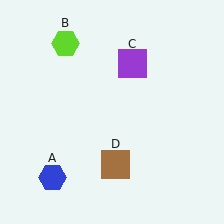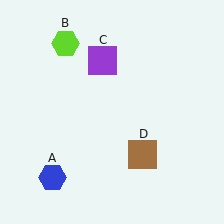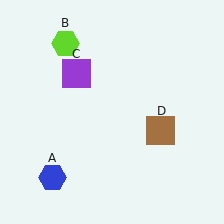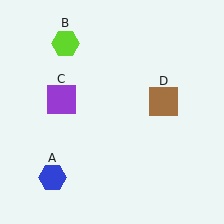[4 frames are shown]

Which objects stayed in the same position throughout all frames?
Blue hexagon (object A) and lime hexagon (object B) remained stationary.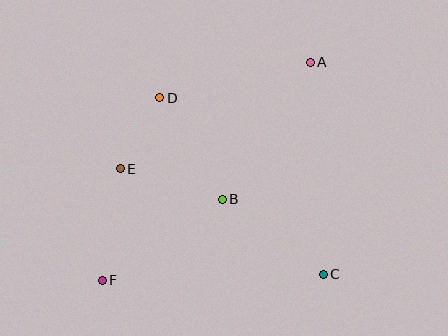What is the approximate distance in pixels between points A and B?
The distance between A and B is approximately 163 pixels.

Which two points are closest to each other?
Points D and E are closest to each other.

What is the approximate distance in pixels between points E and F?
The distance between E and F is approximately 113 pixels.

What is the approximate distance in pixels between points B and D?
The distance between B and D is approximately 119 pixels.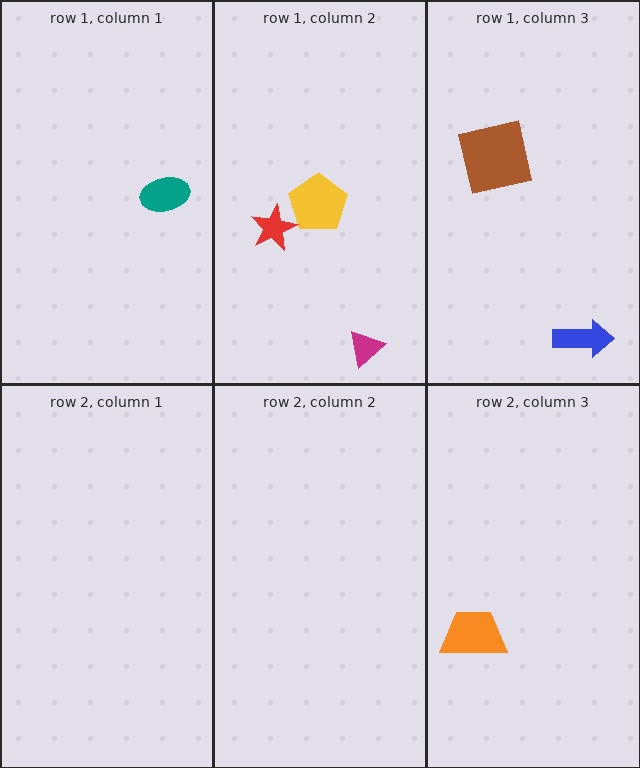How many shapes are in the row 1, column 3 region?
2.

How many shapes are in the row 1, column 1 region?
1.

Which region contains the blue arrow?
The row 1, column 3 region.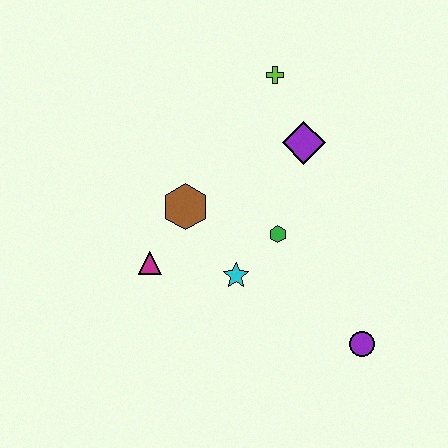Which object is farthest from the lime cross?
The purple circle is farthest from the lime cross.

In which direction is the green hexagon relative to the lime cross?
The green hexagon is below the lime cross.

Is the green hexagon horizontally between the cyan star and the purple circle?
Yes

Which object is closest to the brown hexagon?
The magenta triangle is closest to the brown hexagon.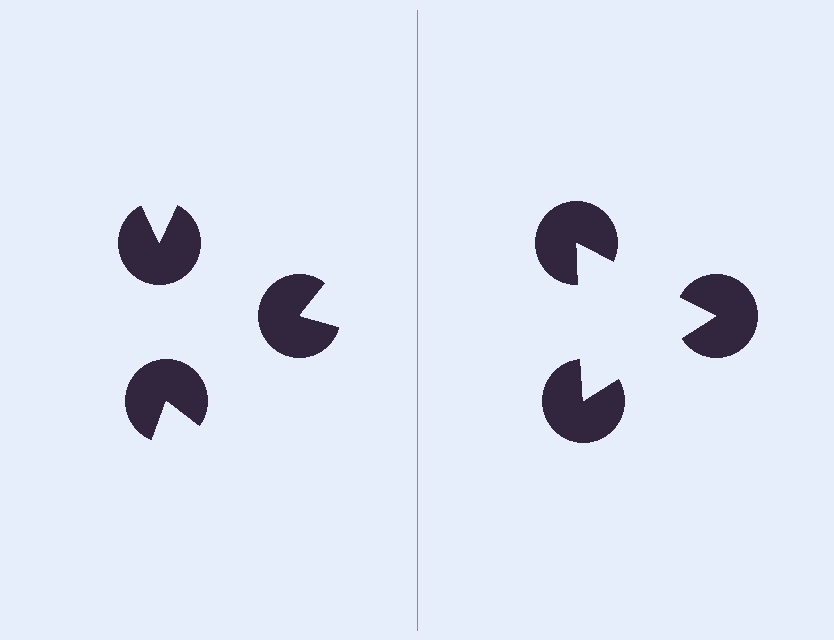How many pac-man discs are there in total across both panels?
6 — 3 on each side.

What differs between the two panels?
The pac-man discs are positioned identically on both sides; only the wedge orientations differ. On the right they align to a triangle; on the left they are misaligned.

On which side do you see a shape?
An illusory triangle appears on the right side. On the left side the wedge cuts are rotated, so no coherent shape forms.